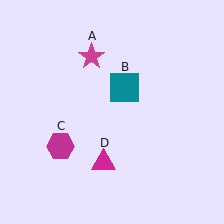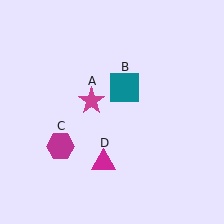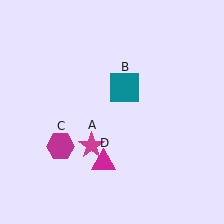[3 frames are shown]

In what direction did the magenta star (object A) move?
The magenta star (object A) moved down.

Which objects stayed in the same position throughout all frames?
Teal square (object B) and magenta hexagon (object C) and magenta triangle (object D) remained stationary.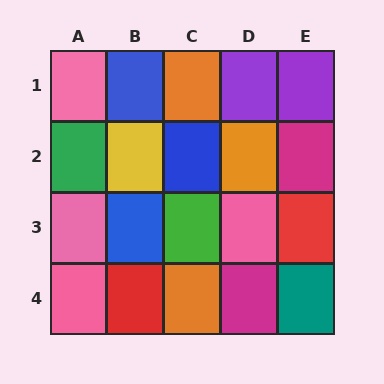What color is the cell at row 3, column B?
Blue.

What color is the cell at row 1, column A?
Pink.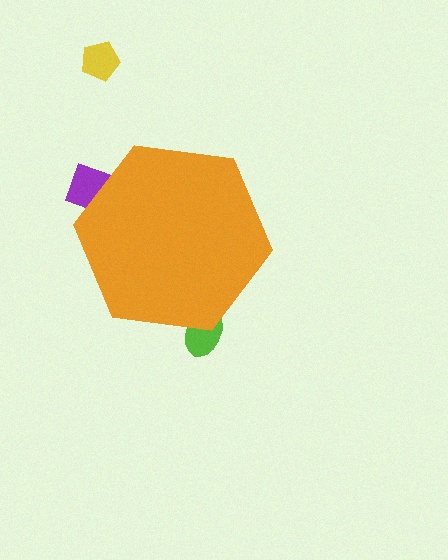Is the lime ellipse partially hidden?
Yes, the lime ellipse is partially hidden behind the orange hexagon.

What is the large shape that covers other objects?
An orange hexagon.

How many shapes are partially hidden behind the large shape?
2 shapes are partially hidden.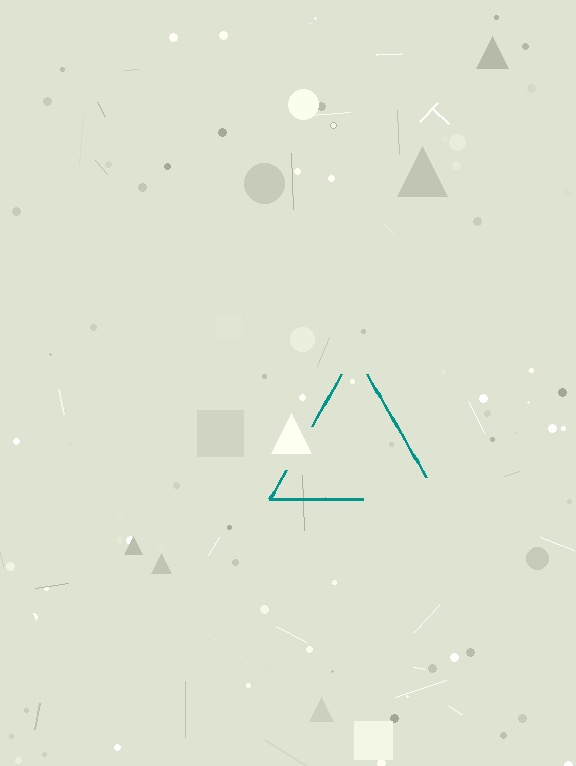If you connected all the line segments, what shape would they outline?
They would outline a triangle.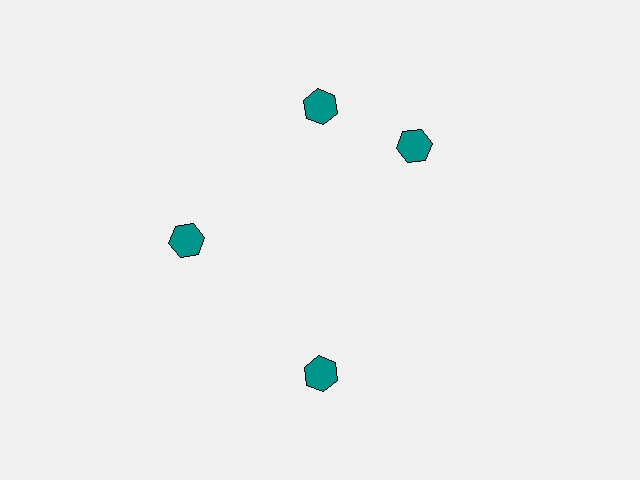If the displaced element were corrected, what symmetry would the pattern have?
It would have 4-fold rotational symmetry — the pattern would map onto itself every 90 degrees.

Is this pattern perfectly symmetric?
No. The 4 teal hexagons are arranged in a ring, but one element near the 3 o'clock position is rotated out of alignment along the ring, breaking the 4-fold rotational symmetry.